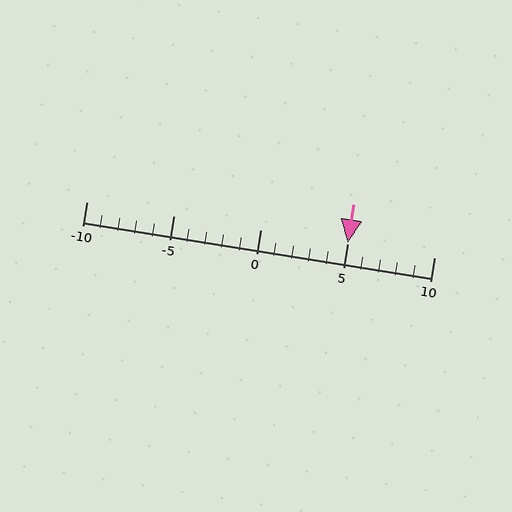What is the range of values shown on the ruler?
The ruler shows values from -10 to 10.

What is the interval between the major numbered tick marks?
The major tick marks are spaced 5 units apart.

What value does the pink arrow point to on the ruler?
The pink arrow points to approximately 5.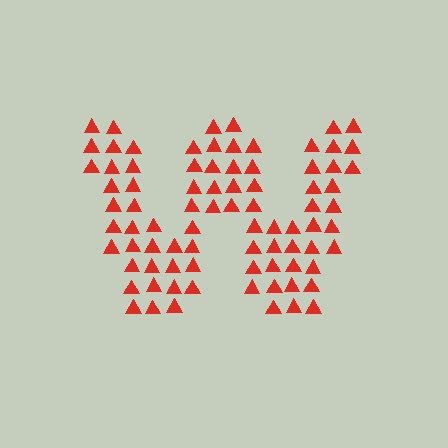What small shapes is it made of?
It is made of small triangles.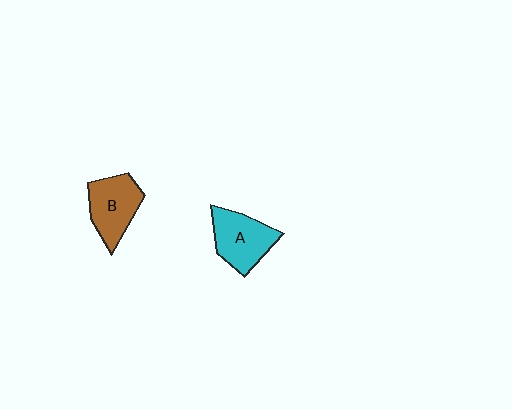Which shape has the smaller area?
Shape B (brown).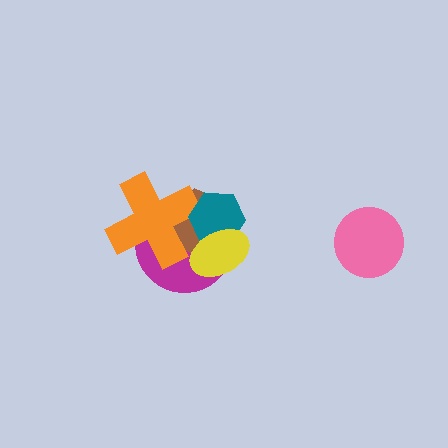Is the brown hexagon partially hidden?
Yes, it is partially covered by another shape.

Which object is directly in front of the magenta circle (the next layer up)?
The brown hexagon is directly in front of the magenta circle.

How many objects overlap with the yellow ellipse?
3 objects overlap with the yellow ellipse.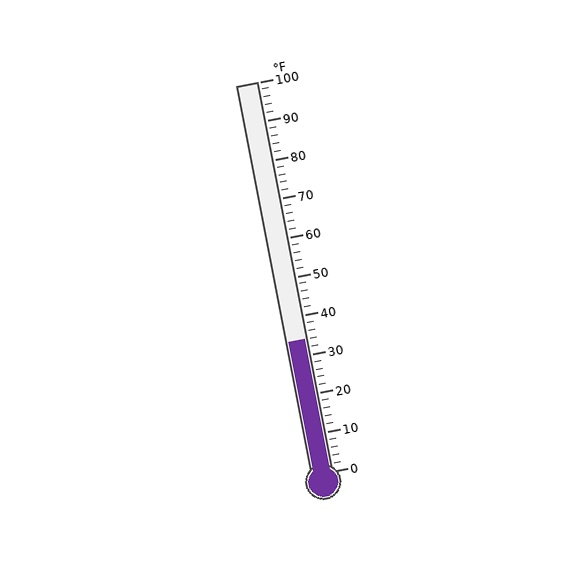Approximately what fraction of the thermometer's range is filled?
The thermometer is filled to approximately 35% of its range.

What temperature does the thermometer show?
The thermometer shows approximately 34°F.